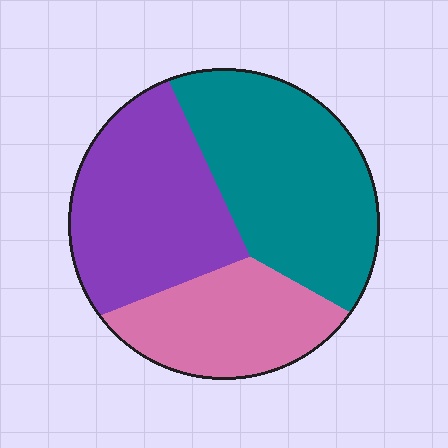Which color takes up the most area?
Teal, at roughly 40%.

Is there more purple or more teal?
Teal.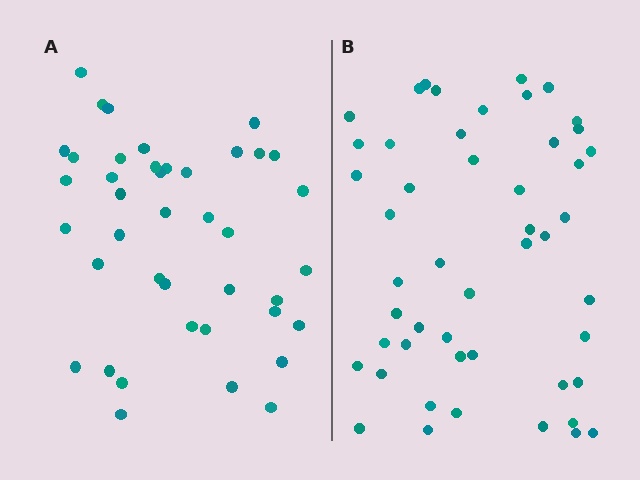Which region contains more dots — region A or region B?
Region B (the right region) has more dots.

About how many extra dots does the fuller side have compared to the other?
Region B has roughly 8 or so more dots than region A.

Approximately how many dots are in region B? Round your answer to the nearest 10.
About 50 dots. (The exact count is 49, which rounds to 50.)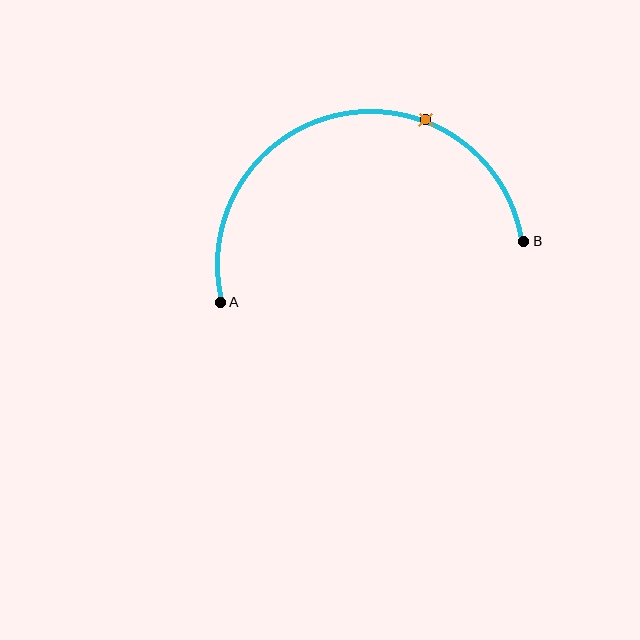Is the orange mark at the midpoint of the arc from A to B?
No. The orange mark lies on the arc but is closer to endpoint B. The arc midpoint would be at the point on the curve equidistant along the arc from both A and B.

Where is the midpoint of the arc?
The arc midpoint is the point on the curve farthest from the straight line joining A and B. It sits above that line.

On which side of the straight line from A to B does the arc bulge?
The arc bulges above the straight line connecting A and B.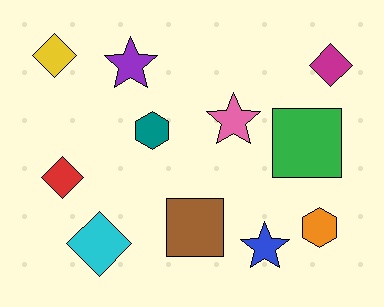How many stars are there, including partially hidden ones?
There are 3 stars.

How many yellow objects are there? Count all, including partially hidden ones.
There is 1 yellow object.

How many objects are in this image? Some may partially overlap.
There are 11 objects.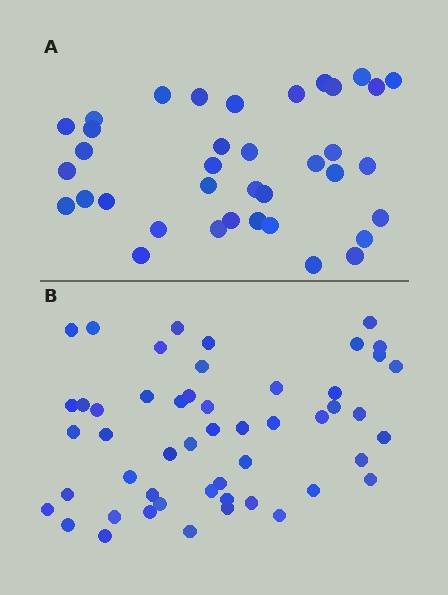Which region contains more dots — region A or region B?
Region B (the bottom region) has more dots.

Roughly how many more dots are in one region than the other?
Region B has approximately 15 more dots than region A.